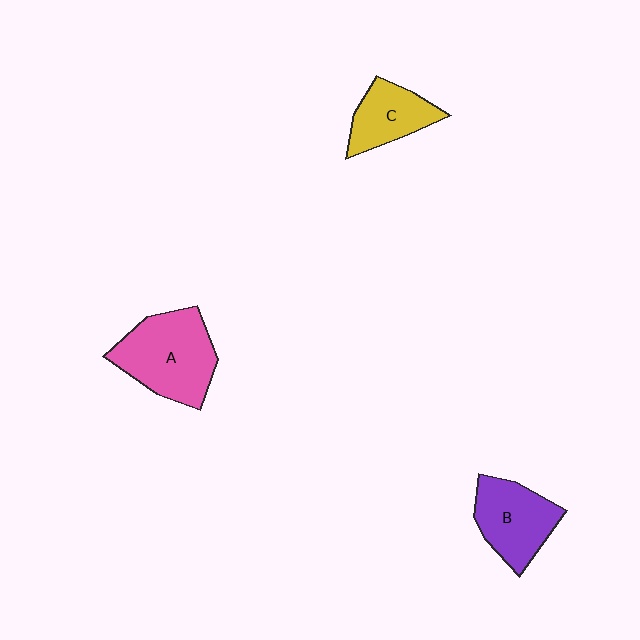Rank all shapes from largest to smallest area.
From largest to smallest: A (pink), B (purple), C (yellow).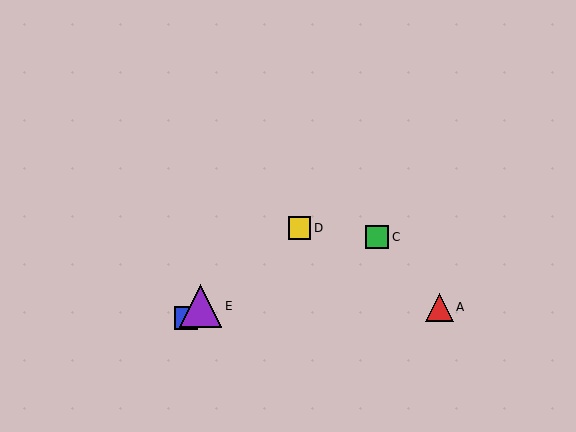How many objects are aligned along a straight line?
3 objects (B, D, E) are aligned along a straight line.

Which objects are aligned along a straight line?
Objects B, D, E are aligned along a straight line.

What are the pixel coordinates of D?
Object D is at (299, 228).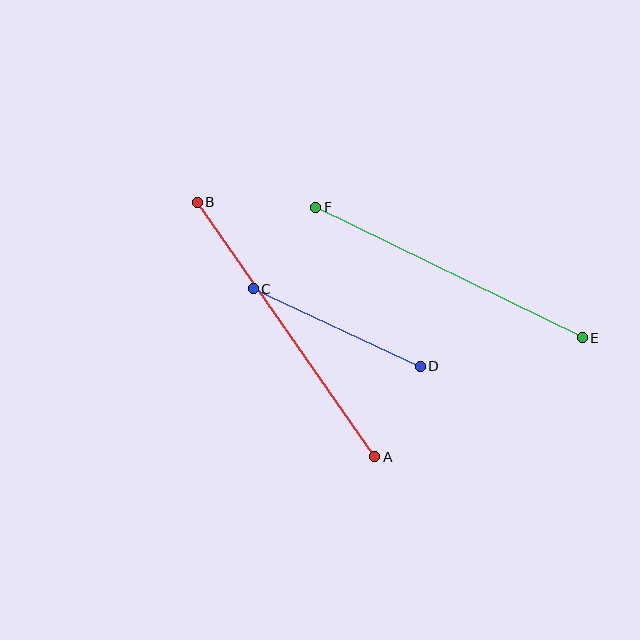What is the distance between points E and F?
The distance is approximately 297 pixels.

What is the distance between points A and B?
The distance is approximately 310 pixels.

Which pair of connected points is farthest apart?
Points A and B are farthest apart.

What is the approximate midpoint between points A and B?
The midpoint is at approximately (286, 330) pixels.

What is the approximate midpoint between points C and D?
The midpoint is at approximately (337, 327) pixels.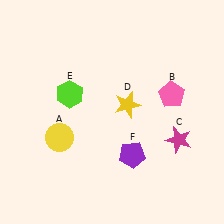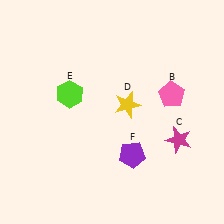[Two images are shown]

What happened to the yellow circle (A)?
The yellow circle (A) was removed in Image 2. It was in the bottom-left area of Image 1.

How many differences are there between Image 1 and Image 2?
There is 1 difference between the two images.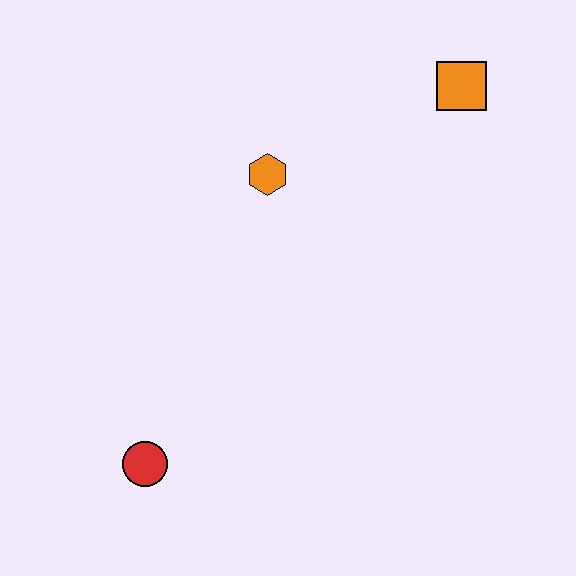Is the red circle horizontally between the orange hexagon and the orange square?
No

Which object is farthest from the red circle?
The orange square is farthest from the red circle.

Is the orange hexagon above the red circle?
Yes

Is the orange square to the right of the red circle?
Yes